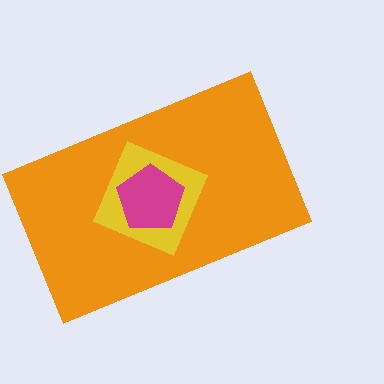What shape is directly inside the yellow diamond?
The magenta pentagon.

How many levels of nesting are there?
3.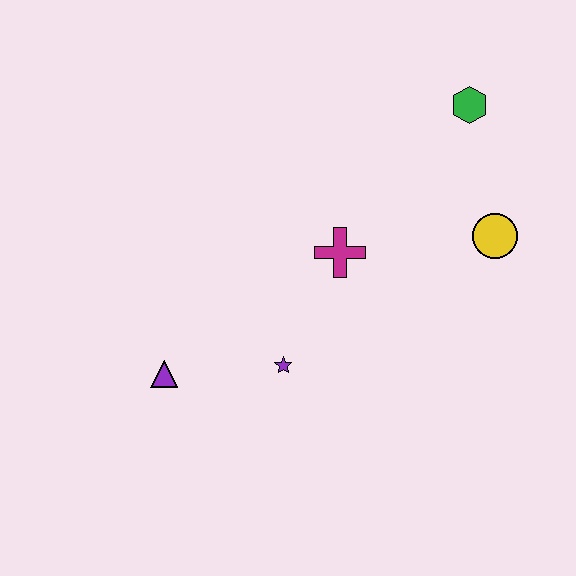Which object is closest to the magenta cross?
The purple star is closest to the magenta cross.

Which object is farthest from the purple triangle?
The green hexagon is farthest from the purple triangle.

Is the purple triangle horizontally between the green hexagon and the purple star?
No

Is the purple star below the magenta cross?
Yes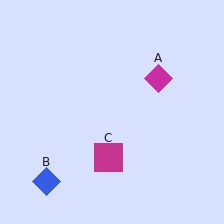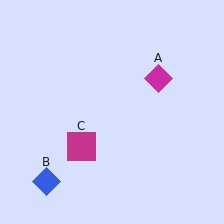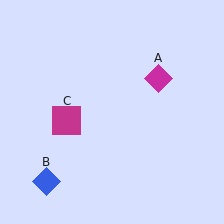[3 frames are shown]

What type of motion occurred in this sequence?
The magenta square (object C) rotated clockwise around the center of the scene.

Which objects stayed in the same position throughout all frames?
Magenta diamond (object A) and blue diamond (object B) remained stationary.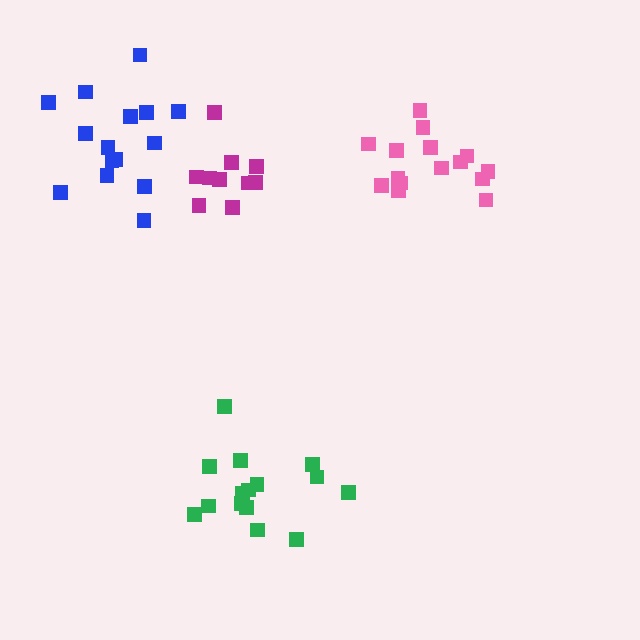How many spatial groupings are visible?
There are 4 spatial groupings.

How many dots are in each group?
Group 1: 15 dots, Group 2: 15 dots, Group 3: 15 dots, Group 4: 10 dots (55 total).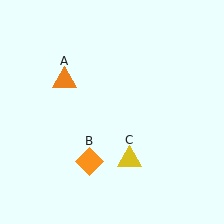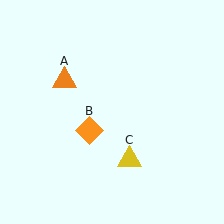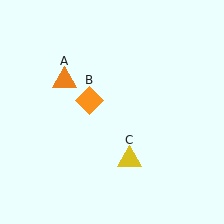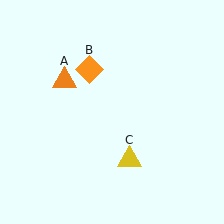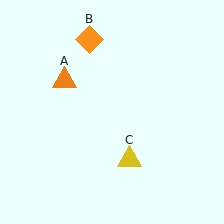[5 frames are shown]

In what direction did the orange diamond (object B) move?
The orange diamond (object B) moved up.